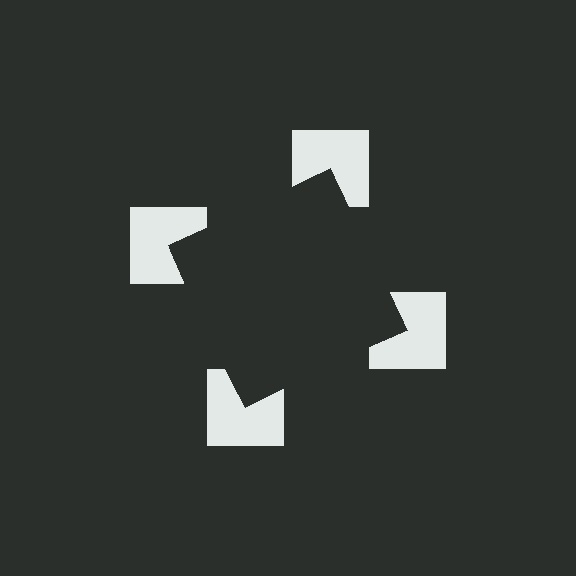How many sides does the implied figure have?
4 sides.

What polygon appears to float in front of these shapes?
An illusory square — its edges are inferred from the aligned wedge cuts in the notched squares, not physically drawn.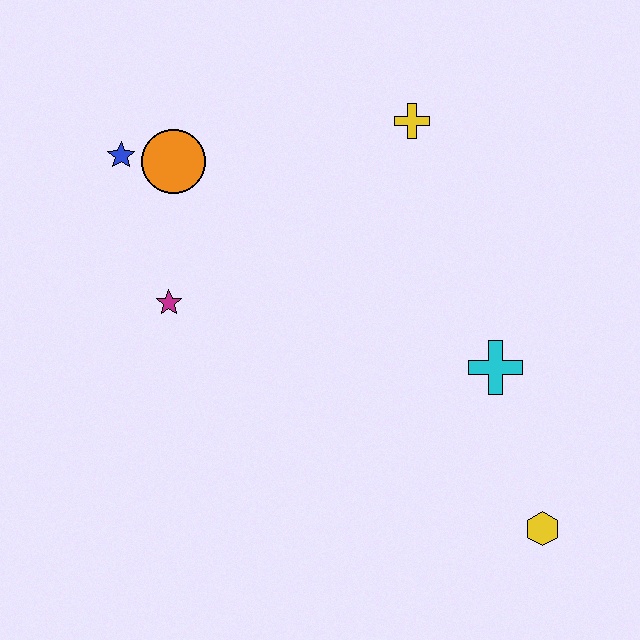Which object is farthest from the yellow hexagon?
The blue star is farthest from the yellow hexagon.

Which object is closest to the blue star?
The orange circle is closest to the blue star.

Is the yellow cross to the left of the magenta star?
No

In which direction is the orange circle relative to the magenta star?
The orange circle is above the magenta star.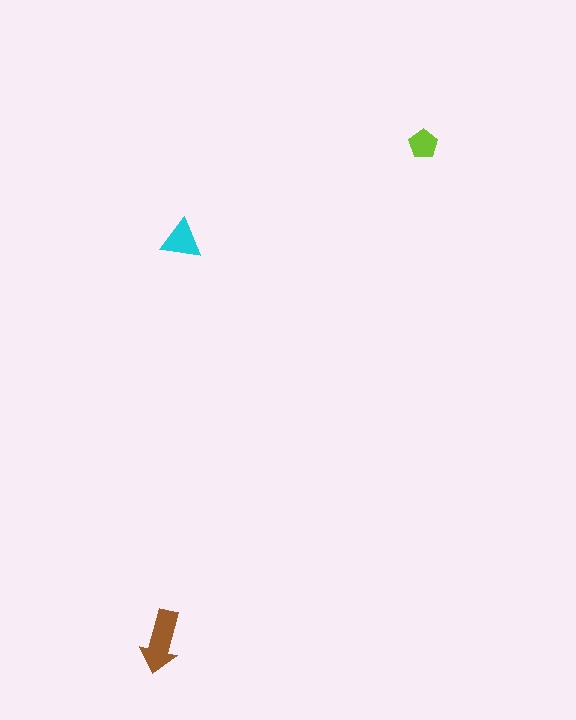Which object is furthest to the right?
The lime pentagon is rightmost.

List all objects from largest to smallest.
The brown arrow, the cyan triangle, the lime pentagon.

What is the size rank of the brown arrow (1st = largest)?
1st.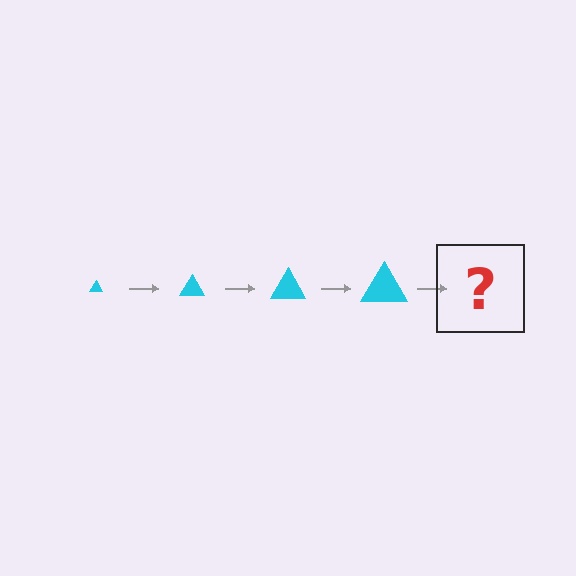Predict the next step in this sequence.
The next step is a cyan triangle, larger than the previous one.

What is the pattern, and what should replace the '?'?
The pattern is that the triangle gets progressively larger each step. The '?' should be a cyan triangle, larger than the previous one.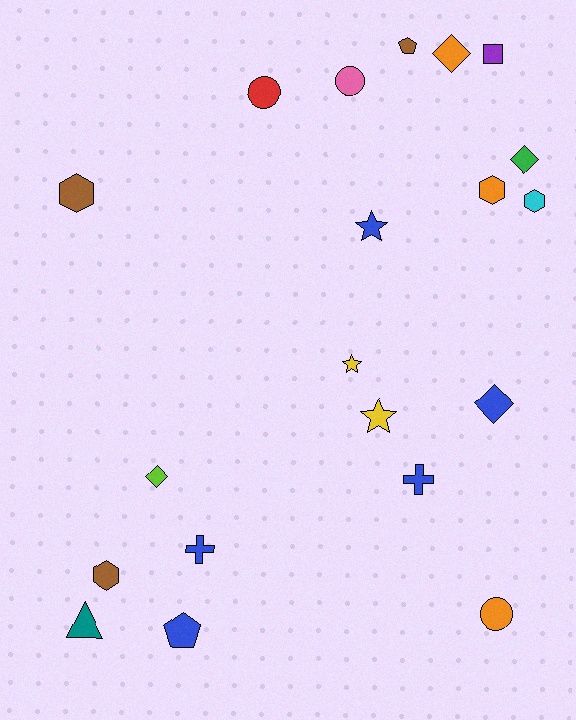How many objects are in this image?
There are 20 objects.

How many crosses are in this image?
There are 2 crosses.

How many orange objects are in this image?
There are 3 orange objects.